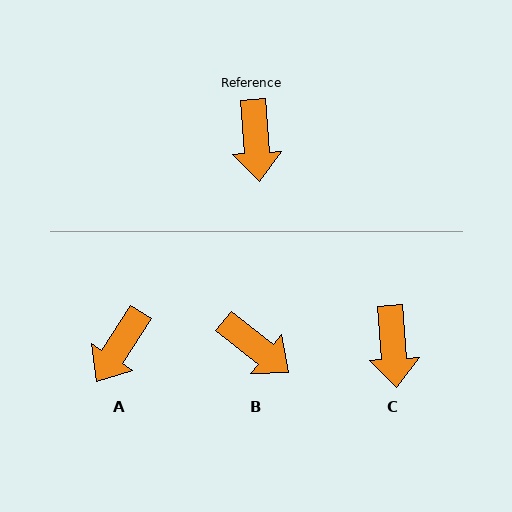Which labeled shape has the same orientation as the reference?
C.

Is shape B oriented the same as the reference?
No, it is off by about 48 degrees.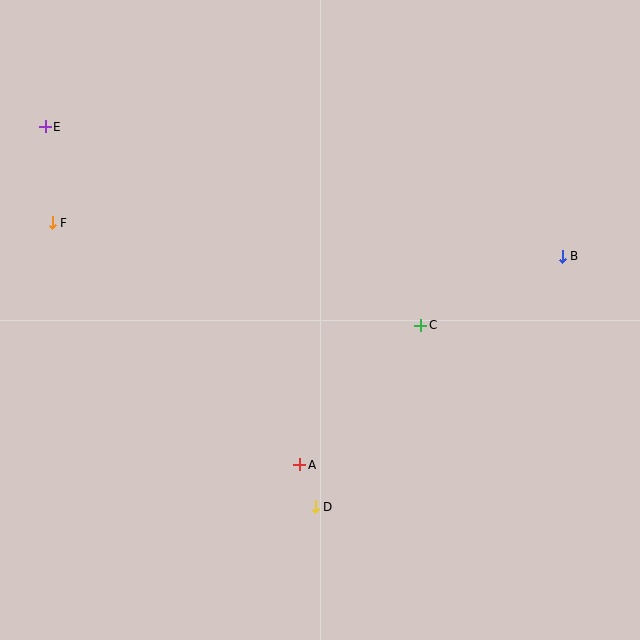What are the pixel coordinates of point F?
Point F is at (52, 223).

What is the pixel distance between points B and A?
The distance between B and A is 335 pixels.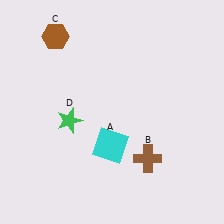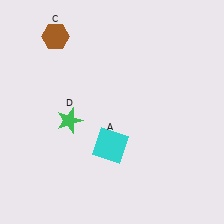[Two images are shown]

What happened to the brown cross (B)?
The brown cross (B) was removed in Image 2. It was in the bottom-right area of Image 1.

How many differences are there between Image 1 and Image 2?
There is 1 difference between the two images.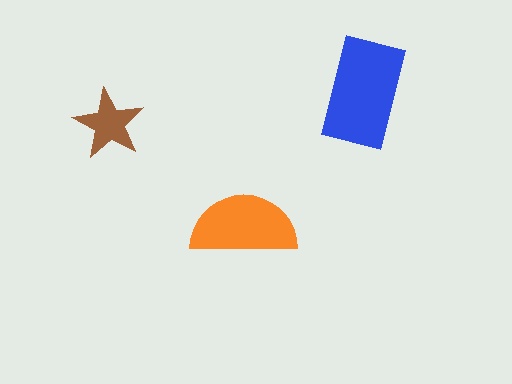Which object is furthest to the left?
The brown star is leftmost.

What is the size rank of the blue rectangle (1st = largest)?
1st.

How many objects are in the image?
There are 3 objects in the image.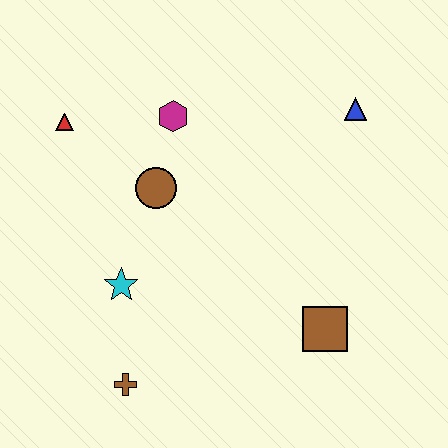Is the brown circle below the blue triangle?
Yes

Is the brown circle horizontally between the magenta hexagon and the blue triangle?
No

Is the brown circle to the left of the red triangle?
No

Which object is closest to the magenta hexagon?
The brown circle is closest to the magenta hexagon.